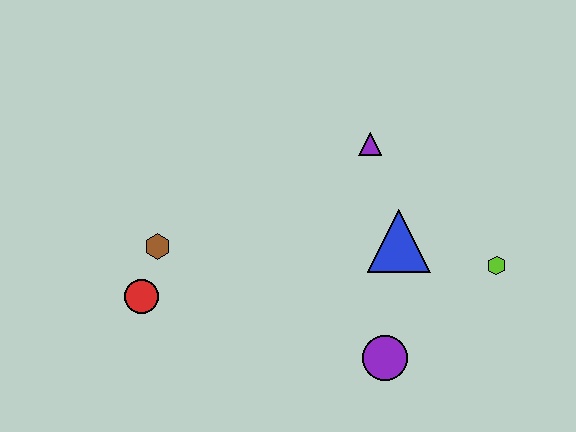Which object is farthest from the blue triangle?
The red circle is farthest from the blue triangle.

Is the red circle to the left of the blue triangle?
Yes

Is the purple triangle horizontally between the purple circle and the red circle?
Yes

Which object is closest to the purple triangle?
The blue triangle is closest to the purple triangle.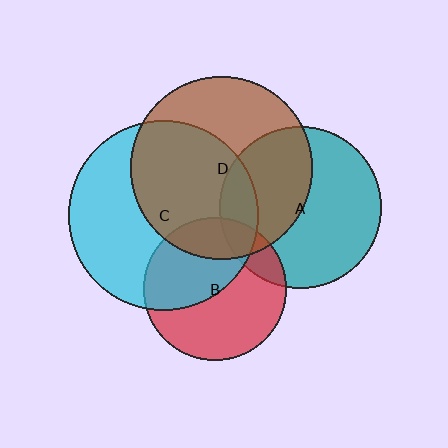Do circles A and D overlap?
Yes.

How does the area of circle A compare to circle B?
Approximately 1.3 times.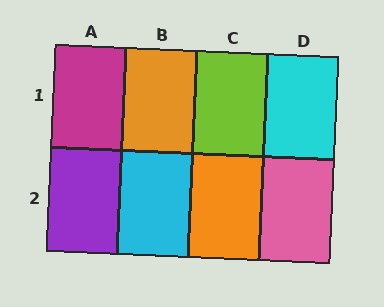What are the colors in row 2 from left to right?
Purple, cyan, orange, pink.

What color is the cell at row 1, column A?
Magenta.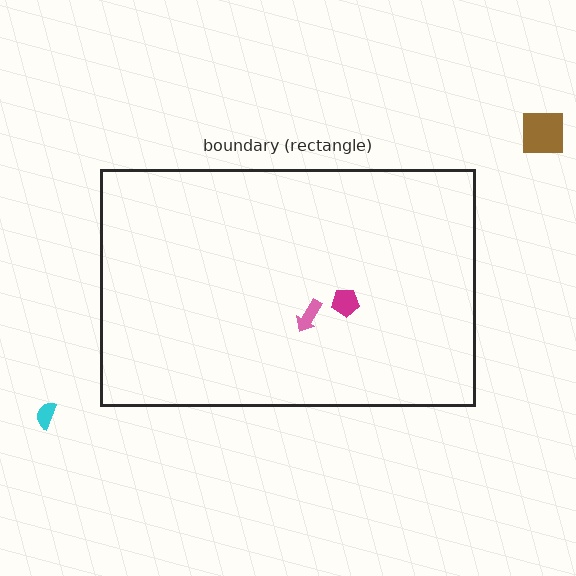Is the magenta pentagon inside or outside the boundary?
Inside.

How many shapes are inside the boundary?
2 inside, 2 outside.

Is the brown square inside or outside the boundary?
Outside.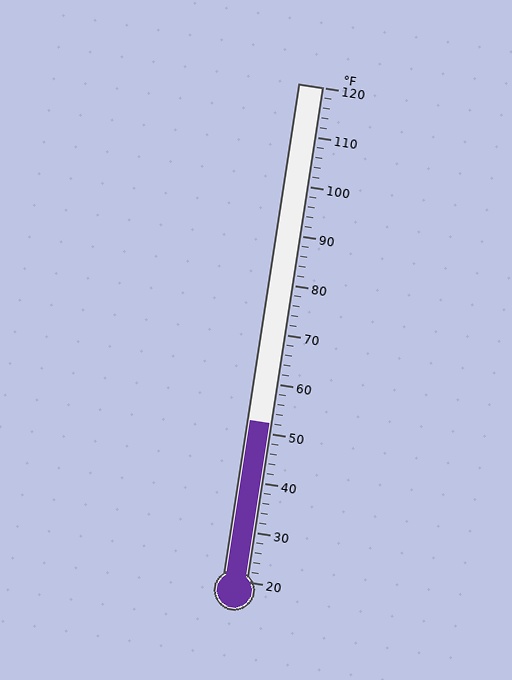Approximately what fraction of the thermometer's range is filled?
The thermometer is filled to approximately 30% of its range.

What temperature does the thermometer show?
The thermometer shows approximately 52°F.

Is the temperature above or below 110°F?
The temperature is below 110°F.